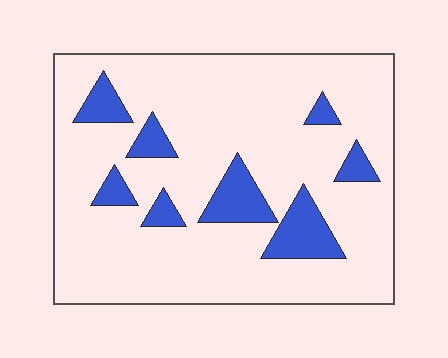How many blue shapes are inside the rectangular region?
8.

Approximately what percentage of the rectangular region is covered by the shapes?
Approximately 15%.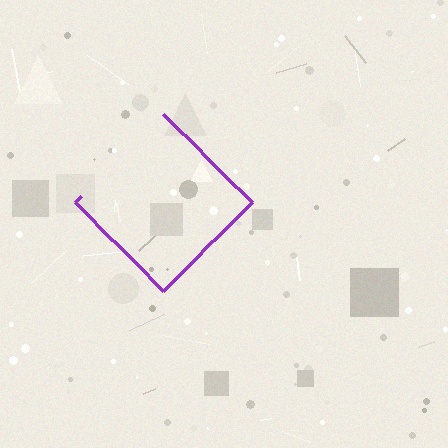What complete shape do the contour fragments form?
The contour fragments form a diamond.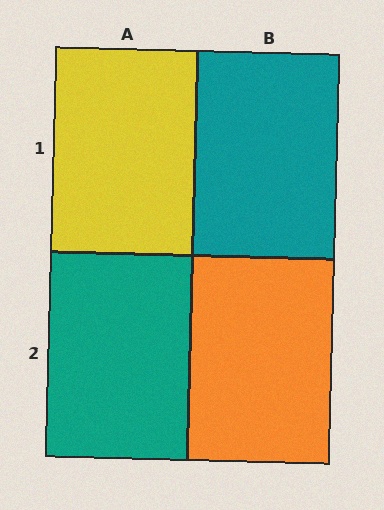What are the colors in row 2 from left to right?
Teal, orange.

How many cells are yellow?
1 cell is yellow.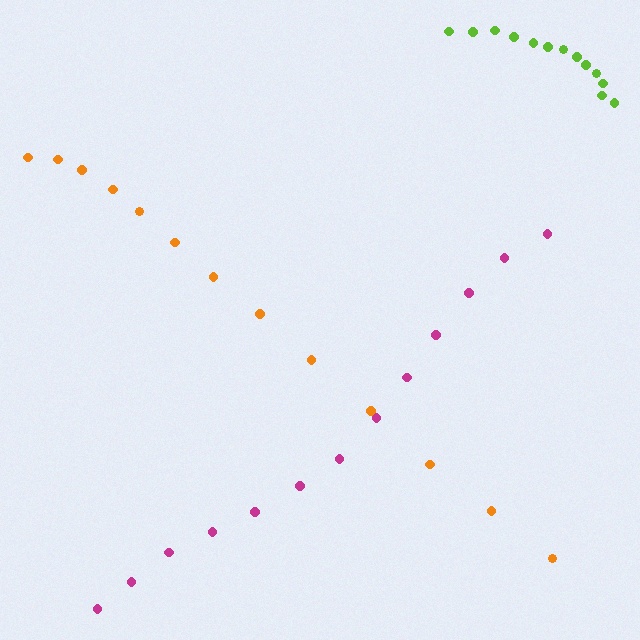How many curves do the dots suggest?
There are 3 distinct paths.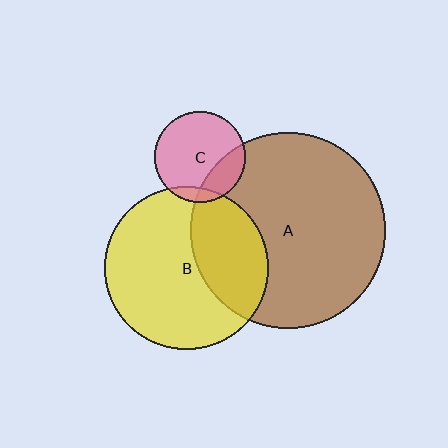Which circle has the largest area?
Circle A (brown).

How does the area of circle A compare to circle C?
Approximately 4.6 times.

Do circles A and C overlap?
Yes.